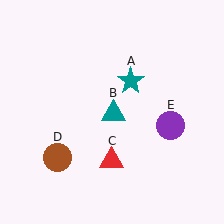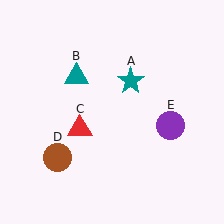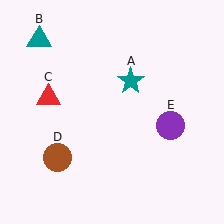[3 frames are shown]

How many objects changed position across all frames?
2 objects changed position: teal triangle (object B), red triangle (object C).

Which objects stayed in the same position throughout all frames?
Teal star (object A) and brown circle (object D) and purple circle (object E) remained stationary.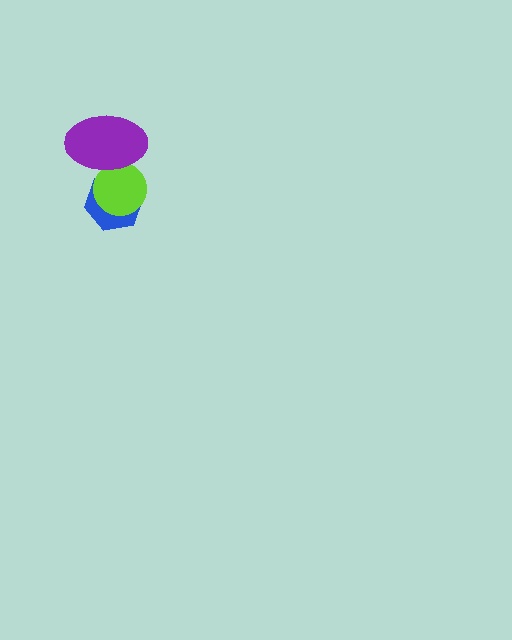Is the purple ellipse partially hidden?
No, no other shape covers it.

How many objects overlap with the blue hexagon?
2 objects overlap with the blue hexagon.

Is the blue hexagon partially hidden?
Yes, it is partially covered by another shape.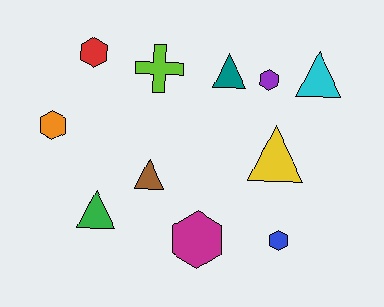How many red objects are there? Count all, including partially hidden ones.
There is 1 red object.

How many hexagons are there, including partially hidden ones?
There are 5 hexagons.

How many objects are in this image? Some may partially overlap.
There are 11 objects.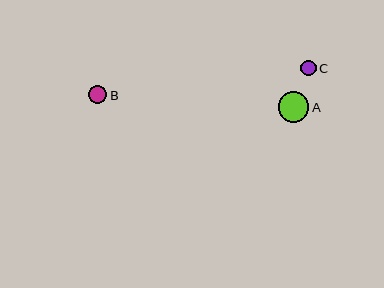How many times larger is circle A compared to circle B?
Circle A is approximately 1.7 times the size of circle B.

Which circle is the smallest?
Circle C is the smallest with a size of approximately 16 pixels.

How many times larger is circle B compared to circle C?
Circle B is approximately 1.2 times the size of circle C.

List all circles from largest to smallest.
From largest to smallest: A, B, C.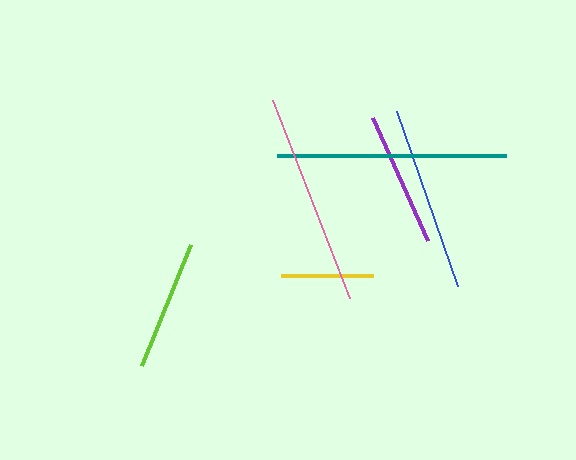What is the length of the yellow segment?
The yellow segment is approximately 92 pixels long.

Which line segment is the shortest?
The yellow line is the shortest at approximately 92 pixels.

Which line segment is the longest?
The teal line is the longest at approximately 230 pixels.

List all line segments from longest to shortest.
From longest to shortest: teal, pink, blue, purple, lime, yellow.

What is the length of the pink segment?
The pink segment is approximately 213 pixels long.